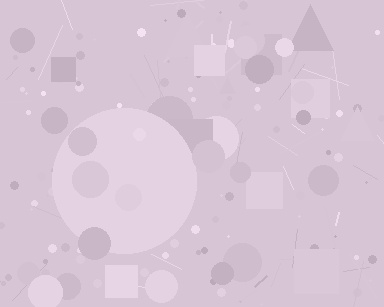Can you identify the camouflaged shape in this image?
The camouflaged shape is a circle.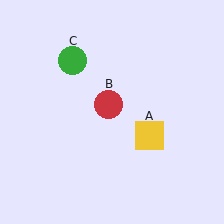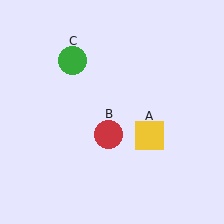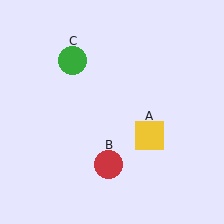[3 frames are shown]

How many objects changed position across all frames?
1 object changed position: red circle (object B).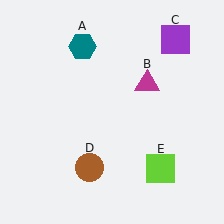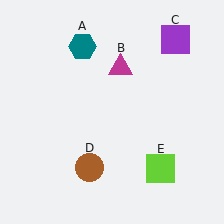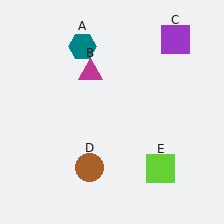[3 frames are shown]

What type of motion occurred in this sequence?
The magenta triangle (object B) rotated counterclockwise around the center of the scene.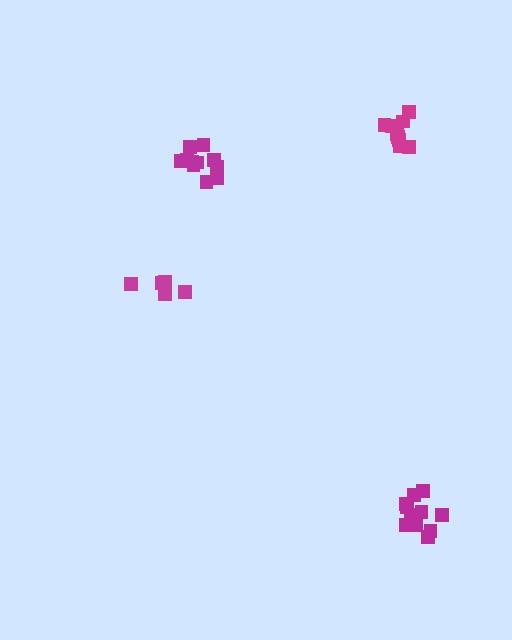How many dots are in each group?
Group 1: 11 dots, Group 2: 6 dots, Group 3: 9 dots, Group 4: 11 dots (37 total).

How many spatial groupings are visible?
There are 4 spatial groupings.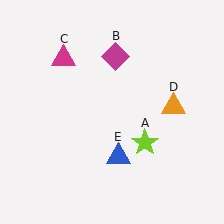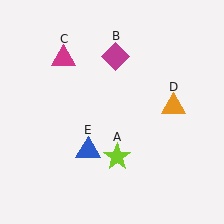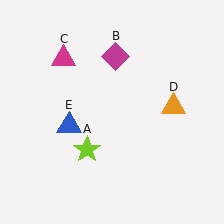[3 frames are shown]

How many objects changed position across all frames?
2 objects changed position: lime star (object A), blue triangle (object E).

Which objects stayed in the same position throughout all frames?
Magenta diamond (object B) and magenta triangle (object C) and orange triangle (object D) remained stationary.